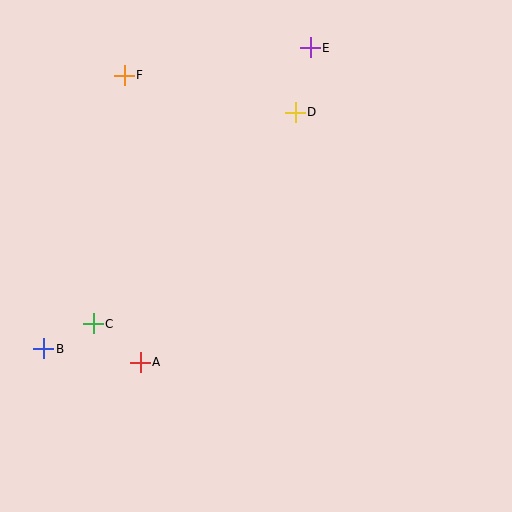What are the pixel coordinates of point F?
Point F is at (124, 75).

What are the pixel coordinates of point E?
Point E is at (310, 48).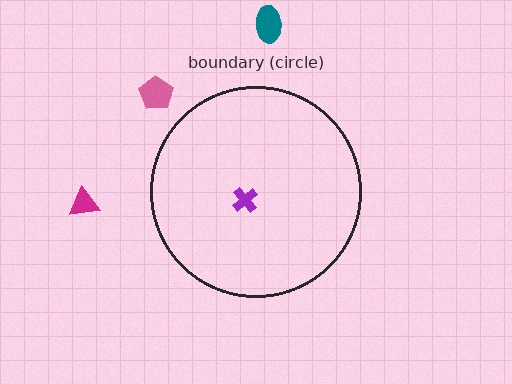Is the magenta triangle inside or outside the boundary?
Outside.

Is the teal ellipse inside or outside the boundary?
Outside.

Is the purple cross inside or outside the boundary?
Inside.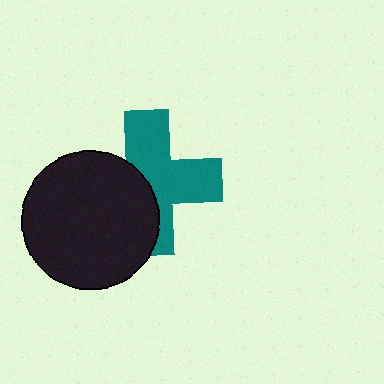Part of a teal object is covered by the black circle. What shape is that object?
It is a cross.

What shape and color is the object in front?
The object in front is a black circle.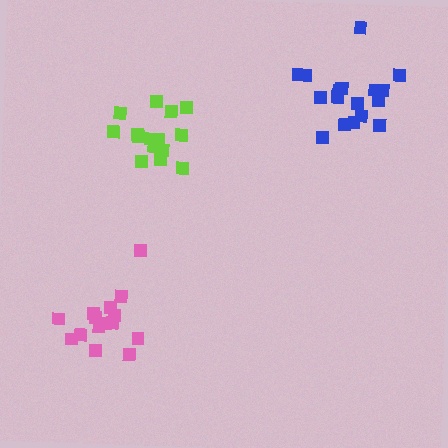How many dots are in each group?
Group 1: 15 dots, Group 2: 15 dots, Group 3: 18 dots (48 total).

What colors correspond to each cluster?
The clusters are colored: pink, lime, blue.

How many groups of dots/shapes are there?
There are 3 groups.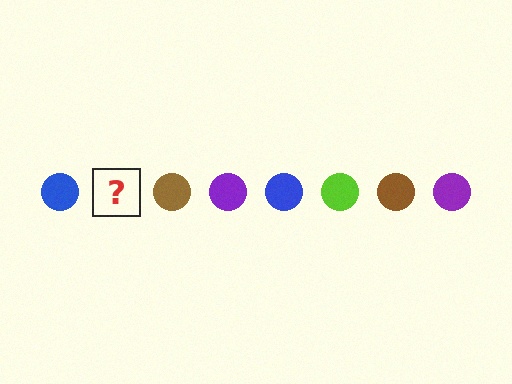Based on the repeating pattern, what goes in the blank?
The blank should be a lime circle.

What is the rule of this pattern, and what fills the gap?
The rule is that the pattern cycles through blue, lime, brown, purple circles. The gap should be filled with a lime circle.